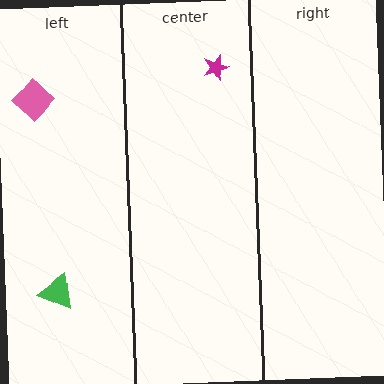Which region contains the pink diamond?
The left region.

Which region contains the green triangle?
The left region.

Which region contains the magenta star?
The center region.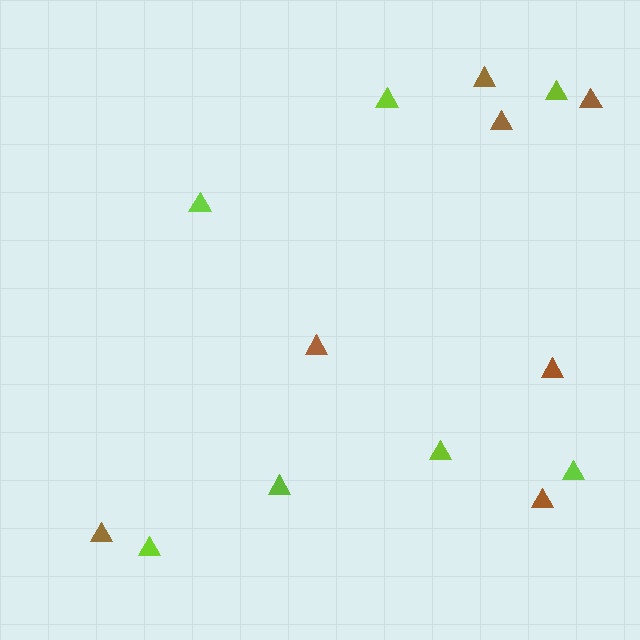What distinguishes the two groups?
There are 2 groups: one group of lime triangles (7) and one group of brown triangles (7).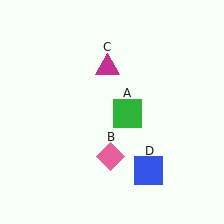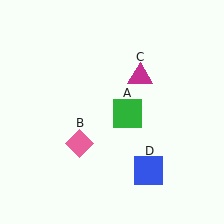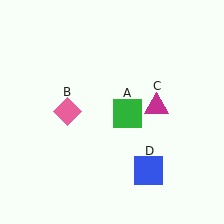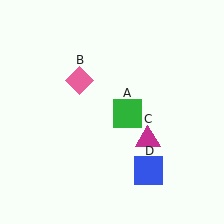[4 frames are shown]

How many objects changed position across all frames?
2 objects changed position: pink diamond (object B), magenta triangle (object C).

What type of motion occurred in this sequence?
The pink diamond (object B), magenta triangle (object C) rotated clockwise around the center of the scene.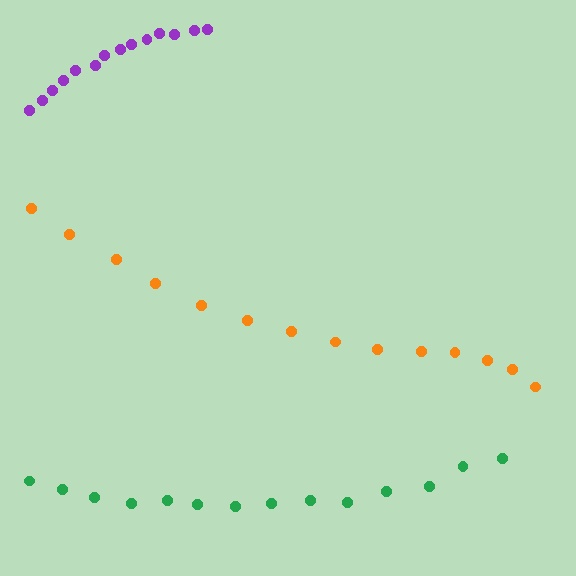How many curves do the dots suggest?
There are 3 distinct paths.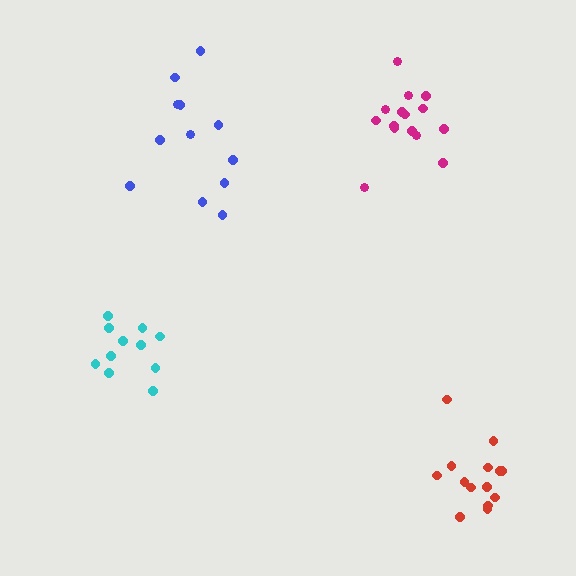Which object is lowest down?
The red cluster is bottommost.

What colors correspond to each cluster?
The clusters are colored: cyan, blue, red, magenta.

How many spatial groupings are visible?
There are 4 spatial groupings.